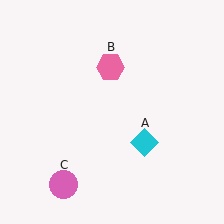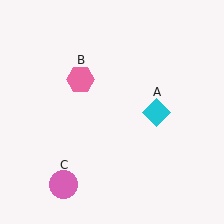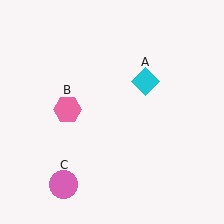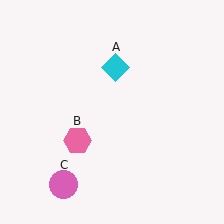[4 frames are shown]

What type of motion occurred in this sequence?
The cyan diamond (object A), pink hexagon (object B) rotated counterclockwise around the center of the scene.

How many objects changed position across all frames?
2 objects changed position: cyan diamond (object A), pink hexagon (object B).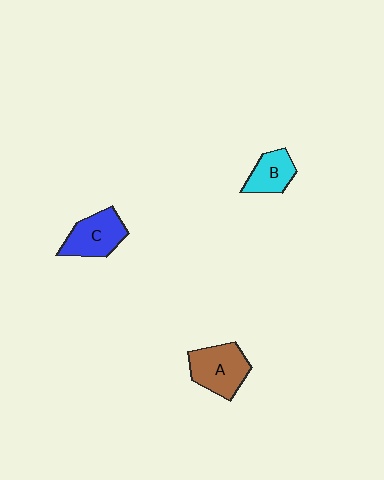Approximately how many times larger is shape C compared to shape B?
Approximately 1.4 times.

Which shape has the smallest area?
Shape B (cyan).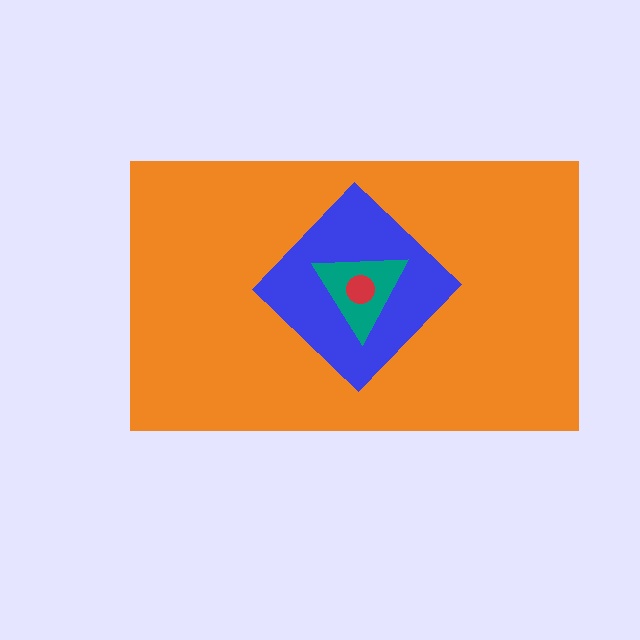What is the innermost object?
The red circle.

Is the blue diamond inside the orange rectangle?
Yes.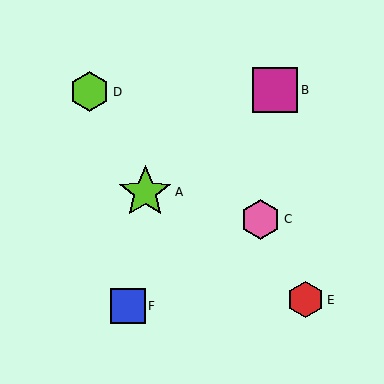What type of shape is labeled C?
Shape C is a pink hexagon.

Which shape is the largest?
The lime star (labeled A) is the largest.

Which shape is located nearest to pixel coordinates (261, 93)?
The magenta square (labeled B) at (275, 90) is nearest to that location.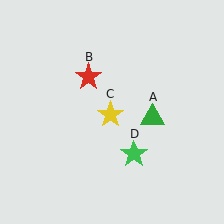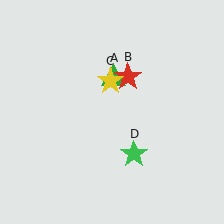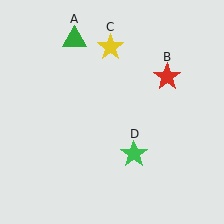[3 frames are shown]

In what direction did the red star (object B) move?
The red star (object B) moved right.